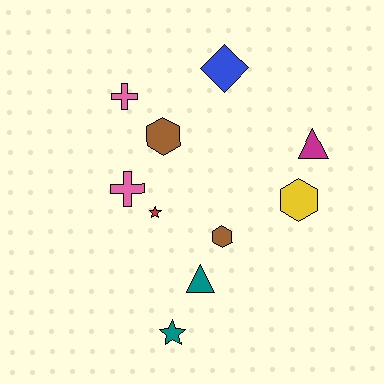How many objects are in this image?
There are 10 objects.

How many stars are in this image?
There are 2 stars.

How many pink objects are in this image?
There are 2 pink objects.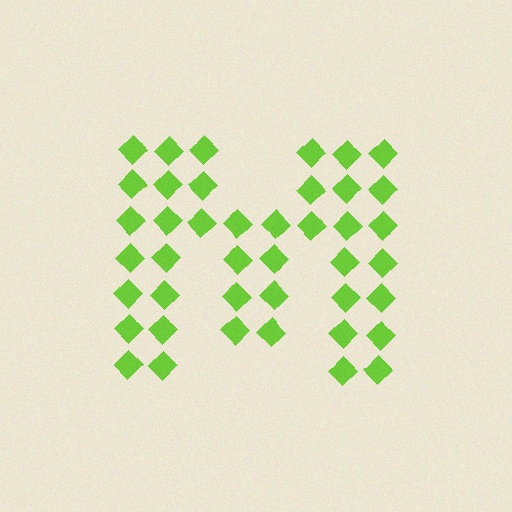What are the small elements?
The small elements are diamonds.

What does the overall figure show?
The overall figure shows the letter M.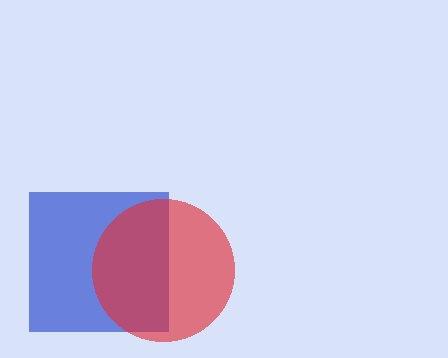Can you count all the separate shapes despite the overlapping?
Yes, there are 2 separate shapes.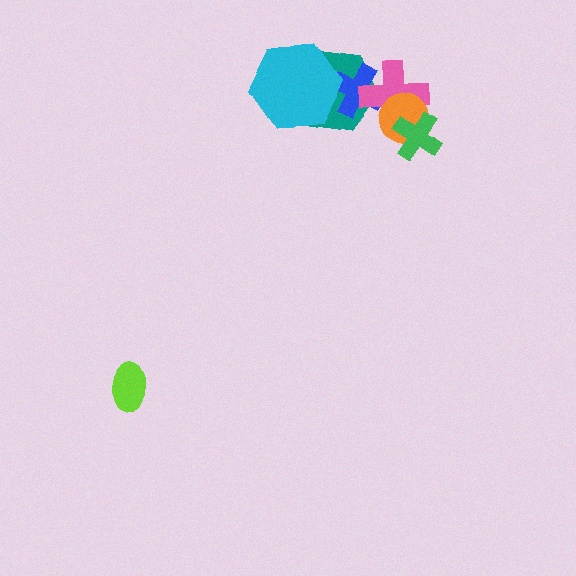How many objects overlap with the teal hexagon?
3 objects overlap with the teal hexagon.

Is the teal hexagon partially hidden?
Yes, it is partially covered by another shape.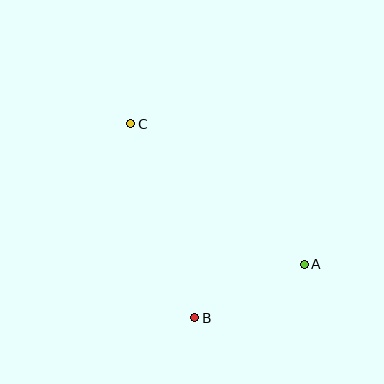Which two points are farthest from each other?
Points A and C are farthest from each other.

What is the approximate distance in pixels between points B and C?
The distance between B and C is approximately 204 pixels.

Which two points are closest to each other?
Points A and B are closest to each other.